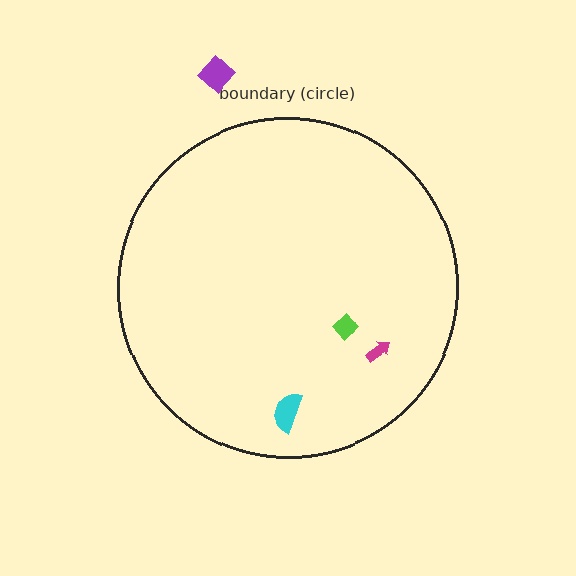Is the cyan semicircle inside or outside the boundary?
Inside.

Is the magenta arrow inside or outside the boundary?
Inside.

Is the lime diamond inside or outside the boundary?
Inside.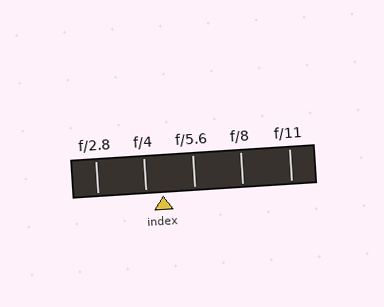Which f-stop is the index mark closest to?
The index mark is closest to f/4.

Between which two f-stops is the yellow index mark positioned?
The index mark is between f/4 and f/5.6.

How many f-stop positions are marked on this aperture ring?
There are 5 f-stop positions marked.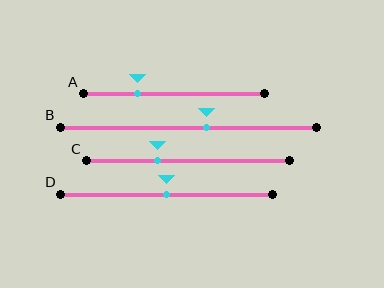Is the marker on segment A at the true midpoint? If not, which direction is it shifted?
No, the marker on segment A is shifted to the left by about 20% of the segment length.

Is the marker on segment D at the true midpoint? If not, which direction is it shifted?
Yes, the marker on segment D is at the true midpoint.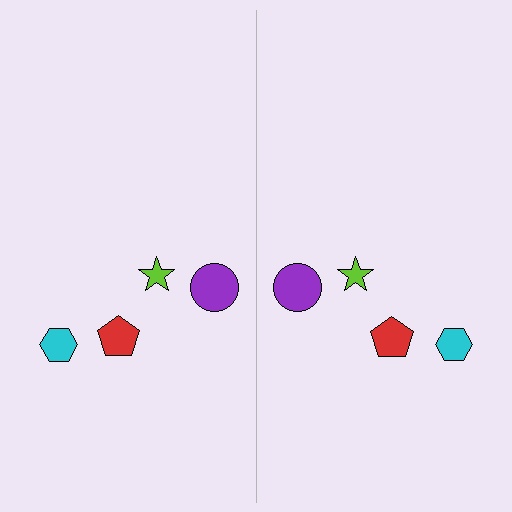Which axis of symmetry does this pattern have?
The pattern has a vertical axis of symmetry running through the center of the image.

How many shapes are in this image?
There are 8 shapes in this image.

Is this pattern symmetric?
Yes, this pattern has bilateral (reflection) symmetry.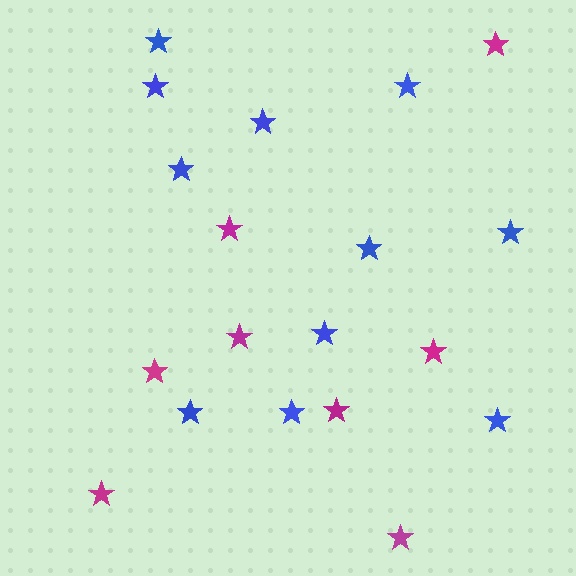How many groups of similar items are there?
There are 2 groups: one group of blue stars (11) and one group of magenta stars (8).